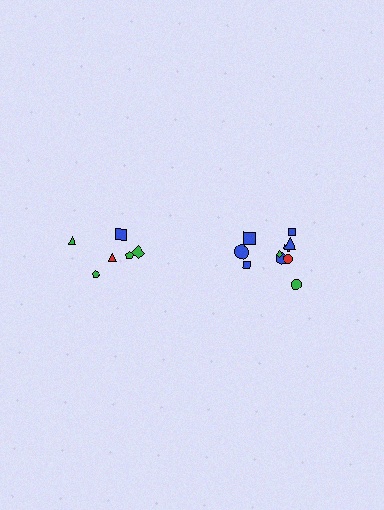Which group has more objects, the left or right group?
The right group.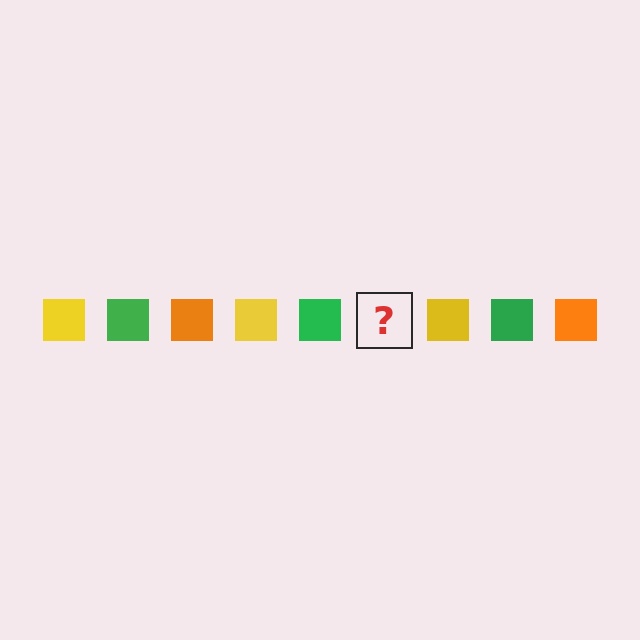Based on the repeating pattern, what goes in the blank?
The blank should be an orange square.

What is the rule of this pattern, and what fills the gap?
The rule is that the pattern cycles through yellow, green, orange squares. The gap should be filled with an orange square.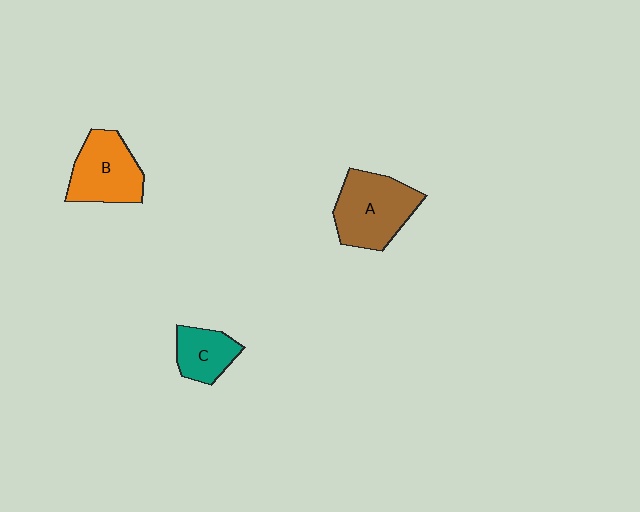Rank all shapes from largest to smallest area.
From largest to smallest: A (brown), B (orange), C (teal).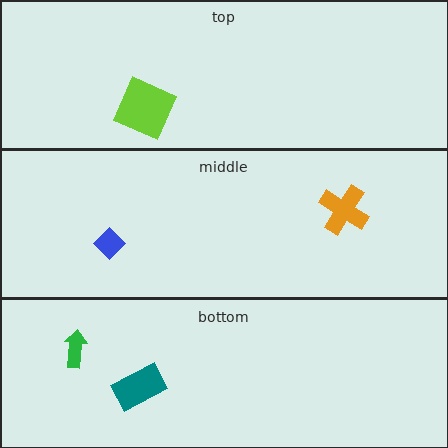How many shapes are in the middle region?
2.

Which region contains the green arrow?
The bottom region.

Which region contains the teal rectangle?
The bottom region.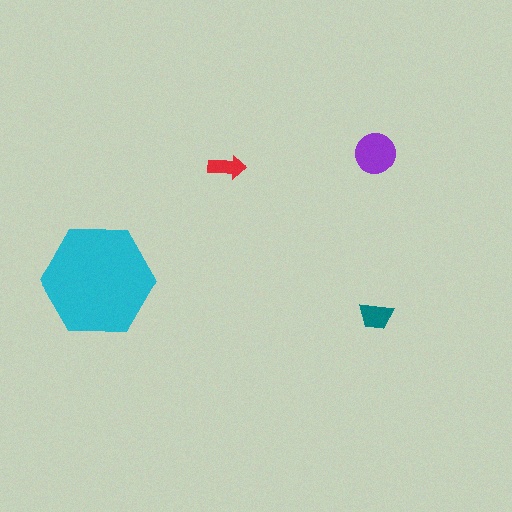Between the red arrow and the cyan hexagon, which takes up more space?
The cyan hexagon.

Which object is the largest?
The cyan hexagon.